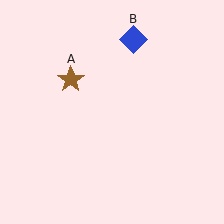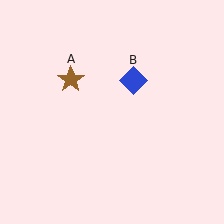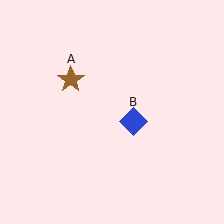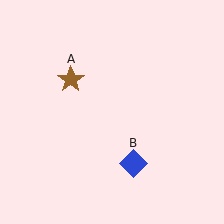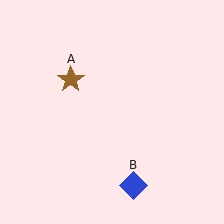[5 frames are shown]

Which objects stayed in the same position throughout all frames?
Brown star (object A) remained stationary.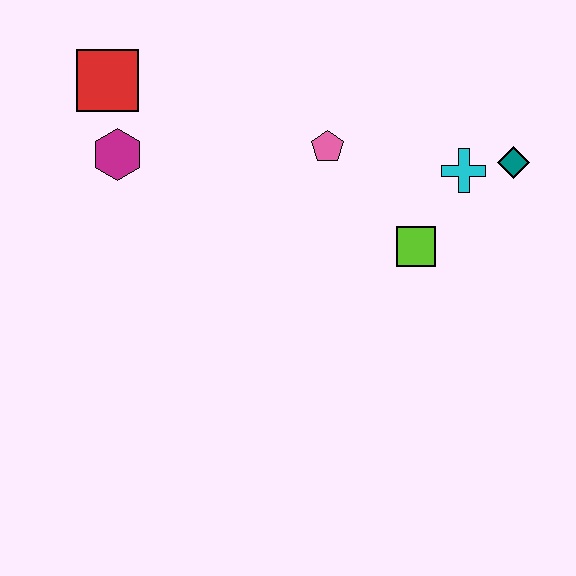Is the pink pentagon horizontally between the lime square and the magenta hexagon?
Yes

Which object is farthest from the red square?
The teal diamond is farthest from the red square.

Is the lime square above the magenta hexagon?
No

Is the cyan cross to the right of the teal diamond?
No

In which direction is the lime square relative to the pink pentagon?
The lime square is below the pink pentagon.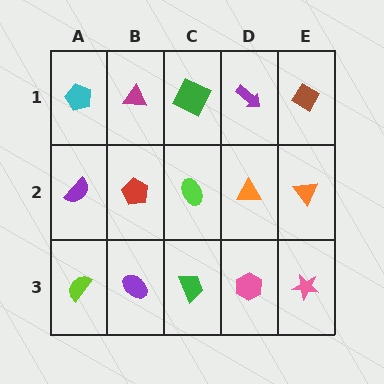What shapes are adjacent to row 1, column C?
A lime ellipse (row 2, column C), a magenta triangle (row 1, column B), a purple arrow (row 1, column D).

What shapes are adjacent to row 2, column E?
A brown diamond (row 1, column E), a pink star (row 3, column E), an orange triangle (row 2, column D).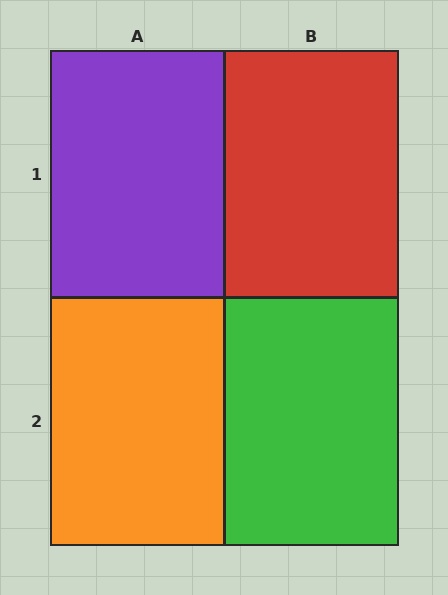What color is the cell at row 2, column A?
Orange.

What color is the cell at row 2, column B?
Green.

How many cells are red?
1 cell is red.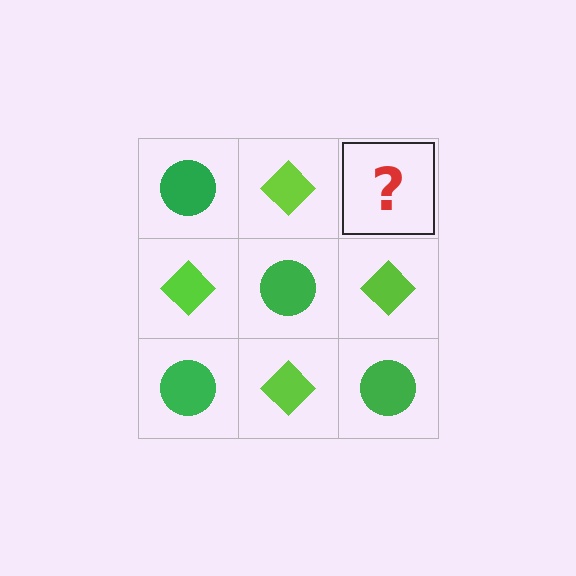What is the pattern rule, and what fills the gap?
The rule is that it alternates green circle and lime diamond in a checkerboard pattern. The gap should be filled with a green circle.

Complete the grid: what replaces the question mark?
The question mark should be replaced with a green circle.